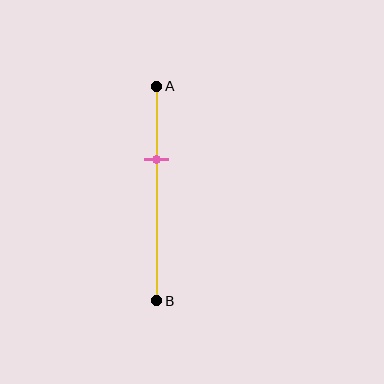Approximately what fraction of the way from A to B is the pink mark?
The pink mark is approximately 35% of the way from A to B.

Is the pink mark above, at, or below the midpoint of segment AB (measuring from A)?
The pink mark is above the midpoint of segment AB.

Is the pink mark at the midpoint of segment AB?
No, the mark is at about 35% from A, not at the 50% midpoint.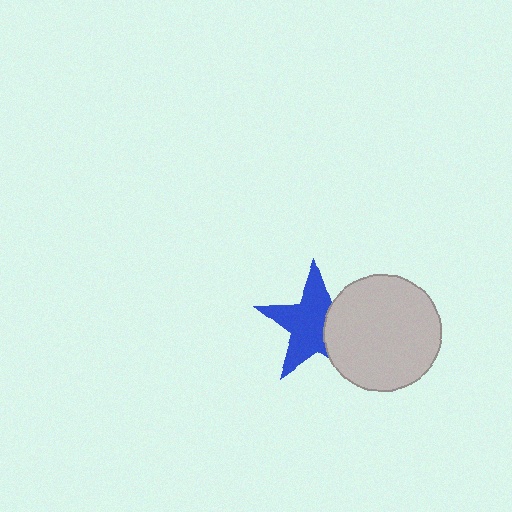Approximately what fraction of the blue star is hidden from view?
Roughly 35% of the blue star is hidden behind the light gray circle.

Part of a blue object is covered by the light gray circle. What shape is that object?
It is a star.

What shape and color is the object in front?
The object in front is a light gray circle.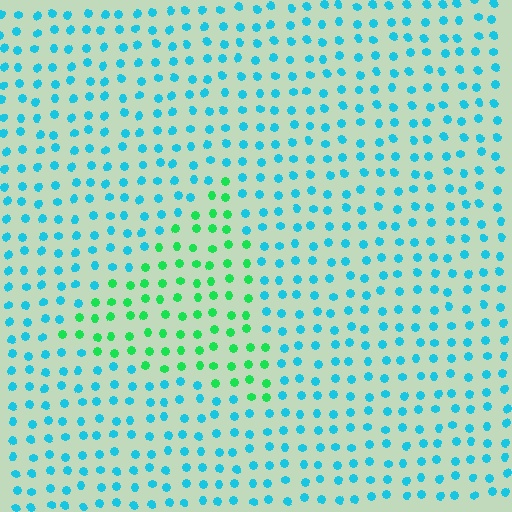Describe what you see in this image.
The image is filled with small cyan elements in a uniform arrangement. A triangle-shaped region is visible where the elements are tinted to a slightly different hue, forming a subtle color boundary.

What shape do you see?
I see a triangle.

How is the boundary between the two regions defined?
The boundary is defined purely by a slight shift in hue (about 52 degrees). Spacing, size, and orientation are identical on both sides.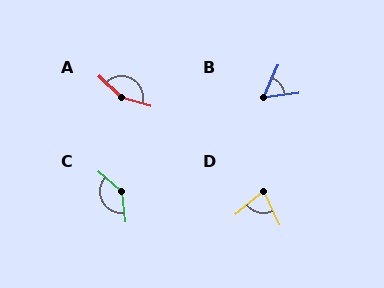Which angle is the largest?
A, at approximately 152 degrees.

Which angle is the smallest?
B, at approximately 60 degrees.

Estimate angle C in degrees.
Approximately 138 degrees.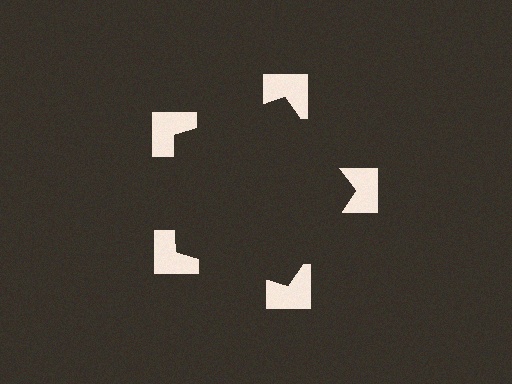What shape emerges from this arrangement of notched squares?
An illusory pentagon — its edges are inferred from the aligned wedge cuts in the notched squares, not physically drawn.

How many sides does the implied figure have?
5 sides.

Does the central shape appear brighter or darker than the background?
It typically appears slightly darker than the background, even though no actual brightness change is drawn.